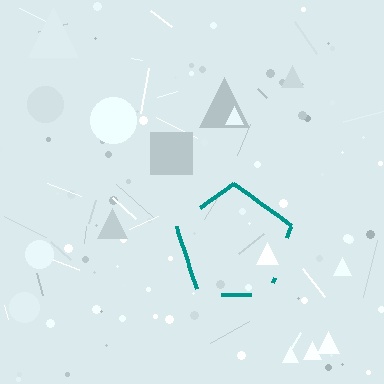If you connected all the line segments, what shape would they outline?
They would outline a pentagon.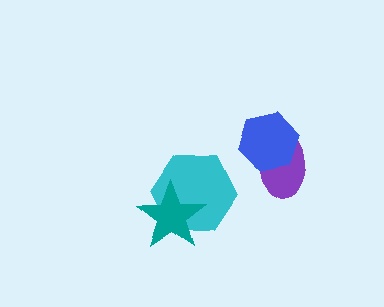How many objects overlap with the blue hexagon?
1 object overlaps with the blue hexagon.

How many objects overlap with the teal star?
1 object overlaps with the teal star.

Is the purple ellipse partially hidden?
Yes, it is partially covered by another shape.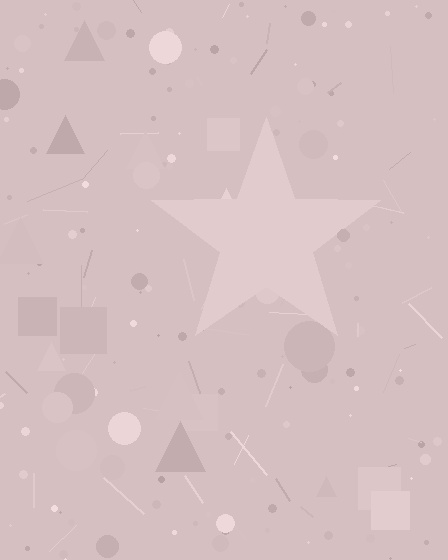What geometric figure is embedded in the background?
A star is embedded in the background.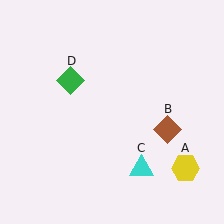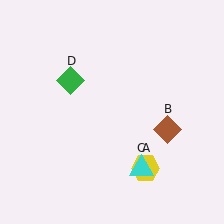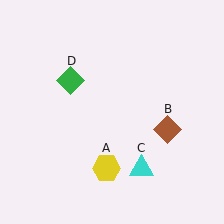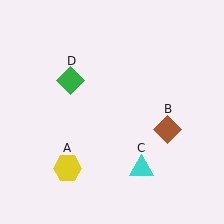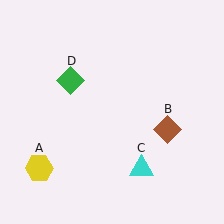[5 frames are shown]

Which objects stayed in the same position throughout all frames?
Brown diamond (object B) and cyan triangle (object C) and green diamond (object D) remained stationary.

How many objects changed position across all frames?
1 object changed position: yellow hexagon (object A).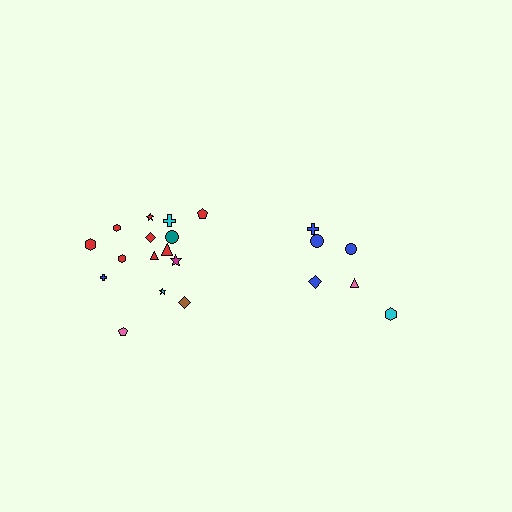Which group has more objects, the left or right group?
The left group.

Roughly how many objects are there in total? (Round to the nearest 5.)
Roughly 20 objects in total.